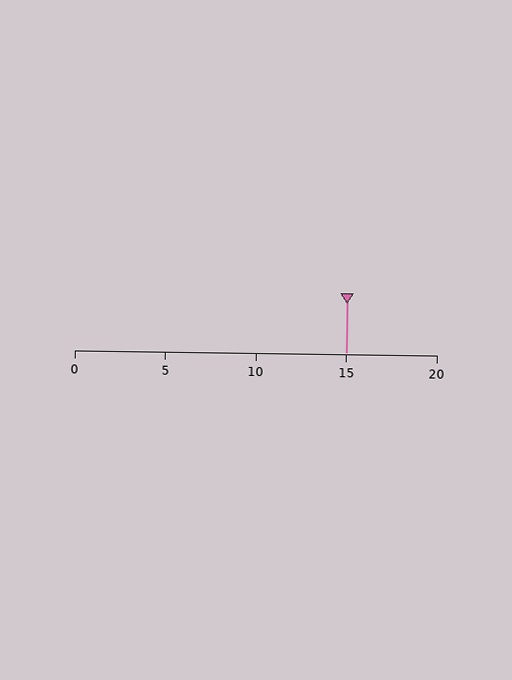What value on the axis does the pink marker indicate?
The marker indicates approximately 15.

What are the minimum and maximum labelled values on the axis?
The axis runs from 0 to 20.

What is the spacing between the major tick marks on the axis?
The major ticks are spaced 5 apart.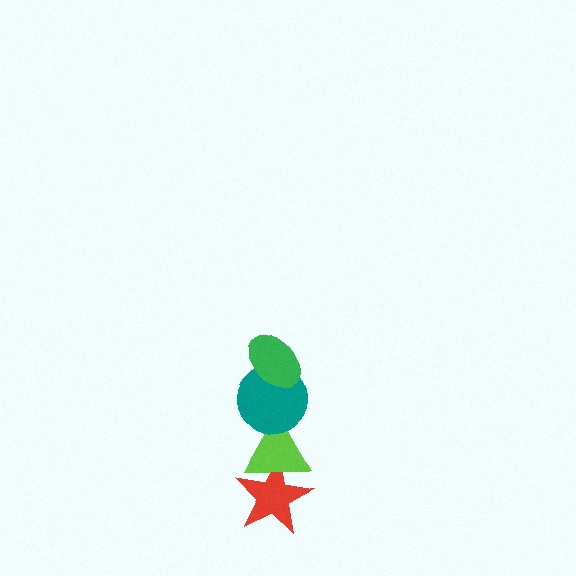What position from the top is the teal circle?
The teal circle is 2nd from the top.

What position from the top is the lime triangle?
The lime triangle is 3rd from the top.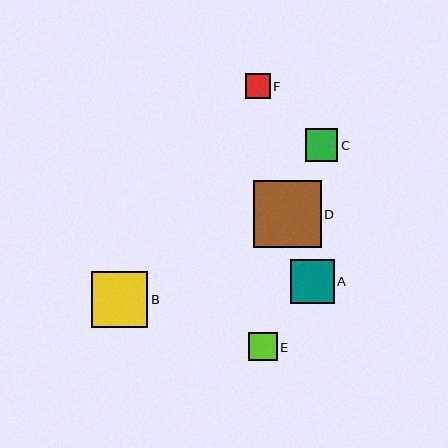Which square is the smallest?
Square F is the smallest with a size of approximately 25 pixels.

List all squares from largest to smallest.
From largest to smallest: D, B, A, C, E, F.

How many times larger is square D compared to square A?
Square D is approximately 1.6 times the size of square A.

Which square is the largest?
Square D is the largest with a size of approximately 68 pixels.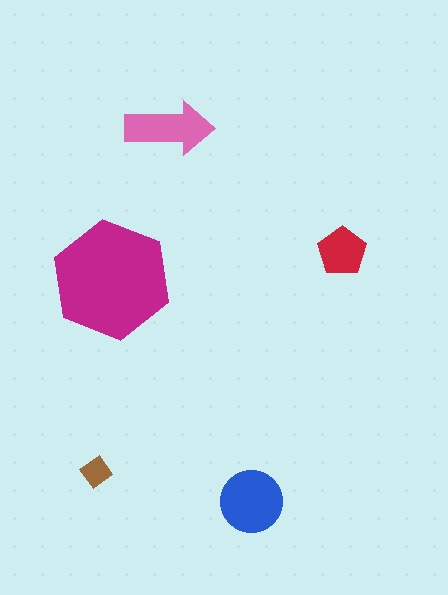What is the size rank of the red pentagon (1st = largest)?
4th.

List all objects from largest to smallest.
The magenta hexagon, the blue circle, the pink arrow, the red pentagon, the brown diamond.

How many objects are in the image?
There are 5 objects in the image.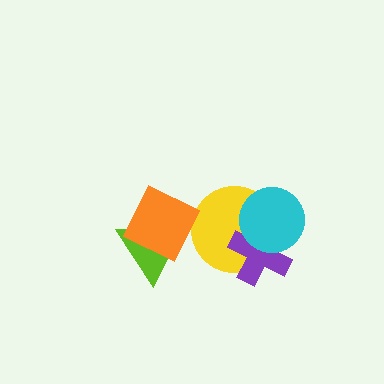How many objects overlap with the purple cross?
2 objects overlap with the purple cross.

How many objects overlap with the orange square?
1 object overlaps with the orange square.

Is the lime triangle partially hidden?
Yes, it is partially covered by another shape.